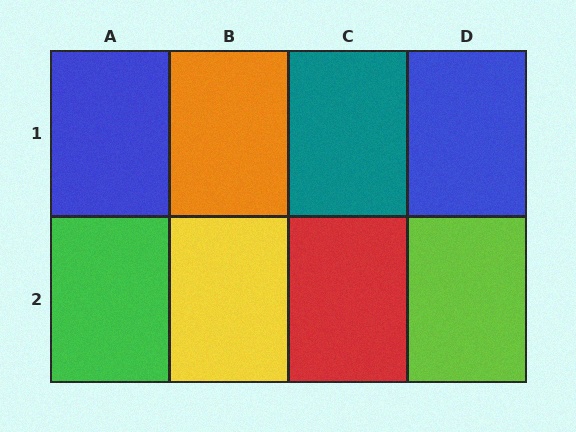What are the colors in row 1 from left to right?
Blue, orange, teal, blue.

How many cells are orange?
1 cell is orange.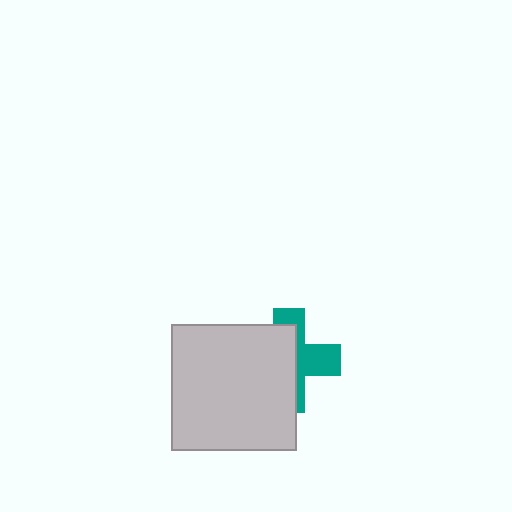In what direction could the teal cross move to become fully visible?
The teal cross could move right. That would shift it out from behind the light gray square entirely.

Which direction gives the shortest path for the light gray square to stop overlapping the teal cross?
Moving left gives the shortest separation.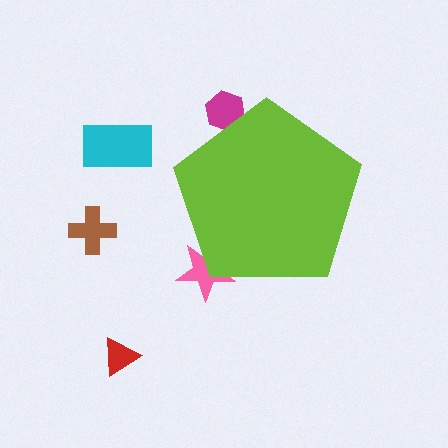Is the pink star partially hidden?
Yes, the pink star is partially hidden behind the lime pentagon.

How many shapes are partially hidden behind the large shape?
2 shapes are partially hidden.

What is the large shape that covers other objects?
A lime pentagon.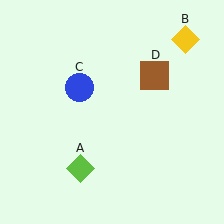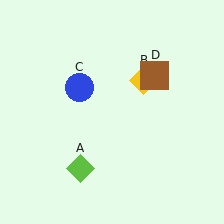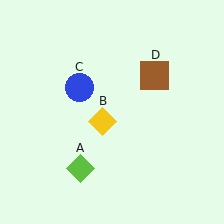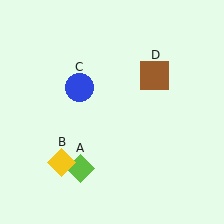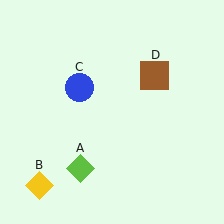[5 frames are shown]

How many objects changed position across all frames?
1 object changed position: yellow diamond (object B).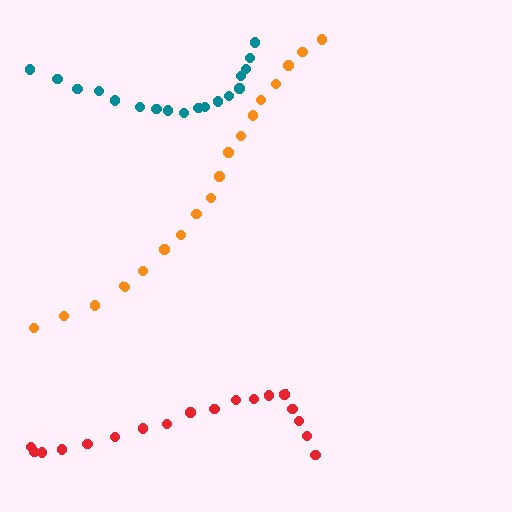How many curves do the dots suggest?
There are 3 distinct paths.